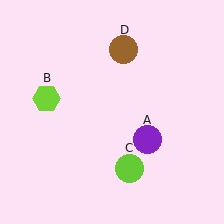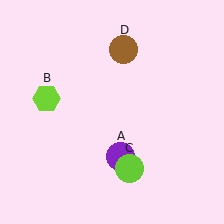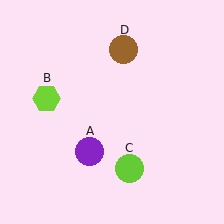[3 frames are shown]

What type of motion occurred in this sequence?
The purple circle (object A) rotated clockwise around the center of the scene.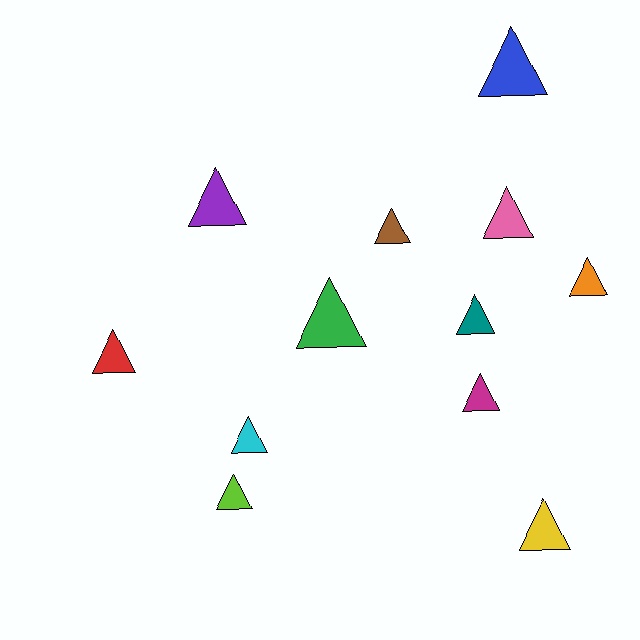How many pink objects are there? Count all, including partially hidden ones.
There is 1 pink object.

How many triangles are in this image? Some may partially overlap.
There are 12 triangles.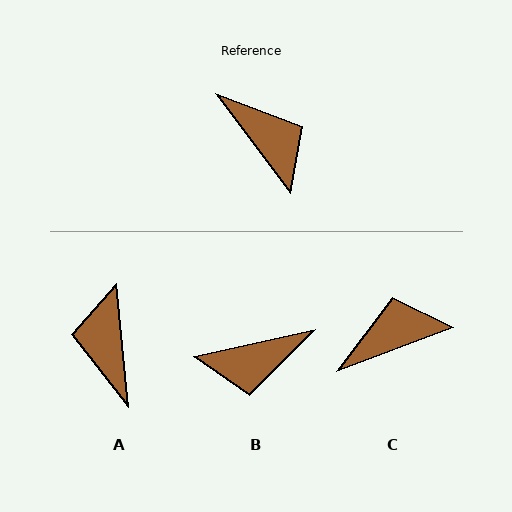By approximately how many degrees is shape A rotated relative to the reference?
Approximately 149 degrees counter-clockwise.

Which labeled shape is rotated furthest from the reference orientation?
A, about 149 degrees away.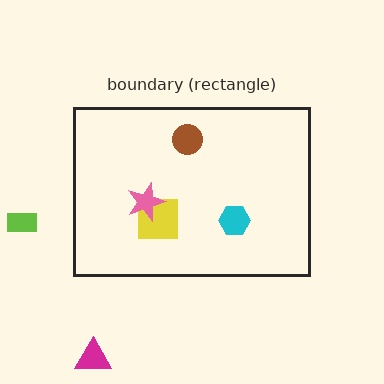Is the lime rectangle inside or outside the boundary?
Outside.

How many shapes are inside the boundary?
4 inside, 2 outside.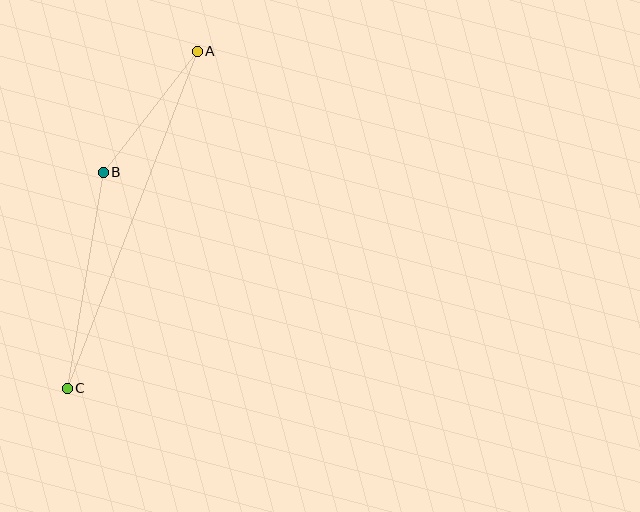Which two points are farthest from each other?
Points A and C are farthest from each other.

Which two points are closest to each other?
Points A and B are closest to each other.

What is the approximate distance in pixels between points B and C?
The distance between B and C is approximately 219 pixels.